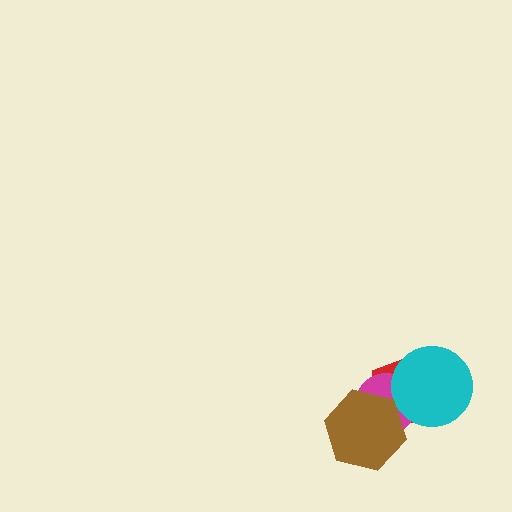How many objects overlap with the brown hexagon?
2 objects overlap with the brown hexagon.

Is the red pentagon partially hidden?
Yes, it is partially covered by another shape.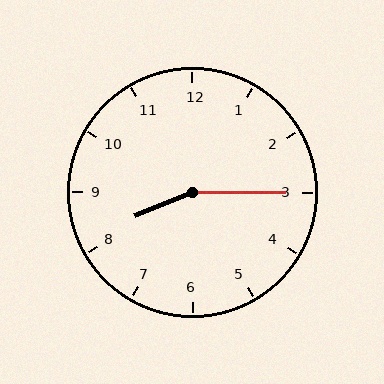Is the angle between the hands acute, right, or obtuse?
It is obtuse.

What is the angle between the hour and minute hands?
Approximately 158 degrees.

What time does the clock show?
8:15.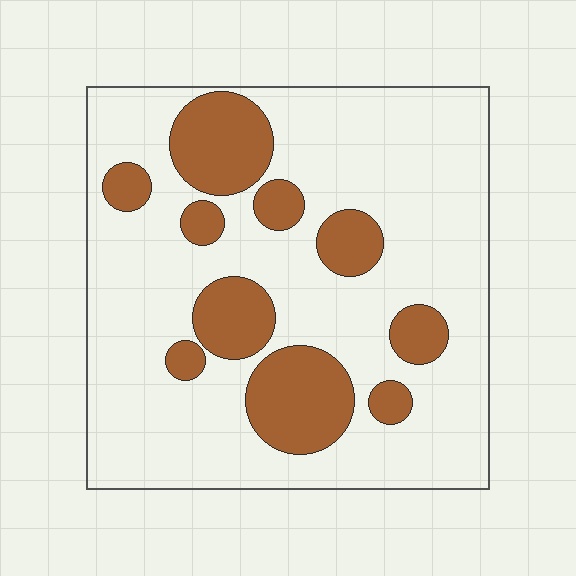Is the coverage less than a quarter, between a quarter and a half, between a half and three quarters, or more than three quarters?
Less than a quarter.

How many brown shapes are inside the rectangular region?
10.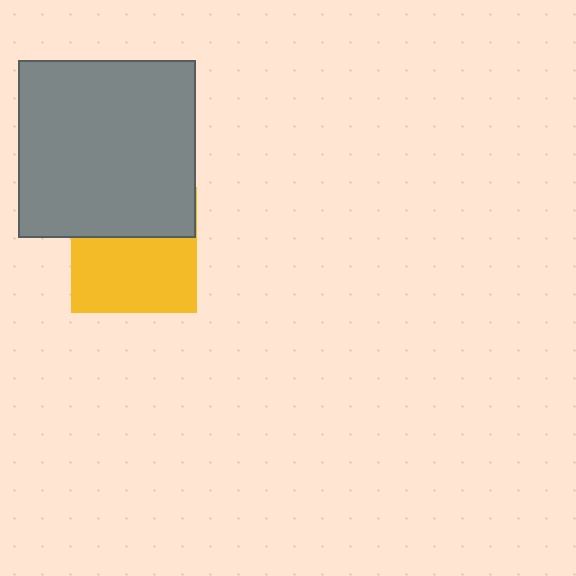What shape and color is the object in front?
The object in front is a gray square.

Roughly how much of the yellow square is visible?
About half of it is visible (roughly 61%).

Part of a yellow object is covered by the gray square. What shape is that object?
It is a square.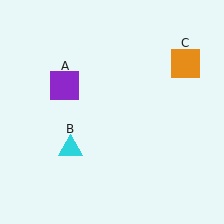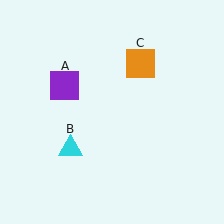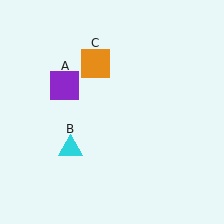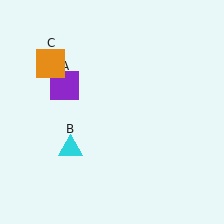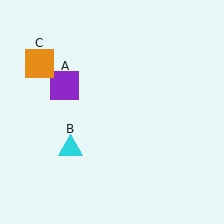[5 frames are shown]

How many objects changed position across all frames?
1 object changed position: orange square (object C).